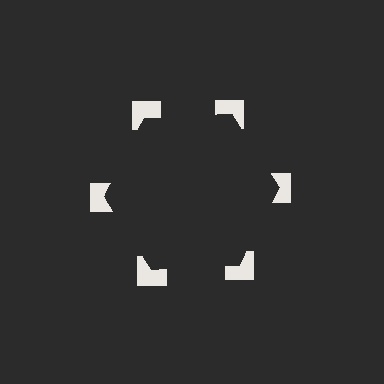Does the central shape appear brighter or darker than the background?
It typically appears slightly darker than the background, even though no actual brightness change is drawn.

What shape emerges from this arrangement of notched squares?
An illusory hexagon — its edges are inferred from the aligned wedge cuts in the notched squares, not physically drawn.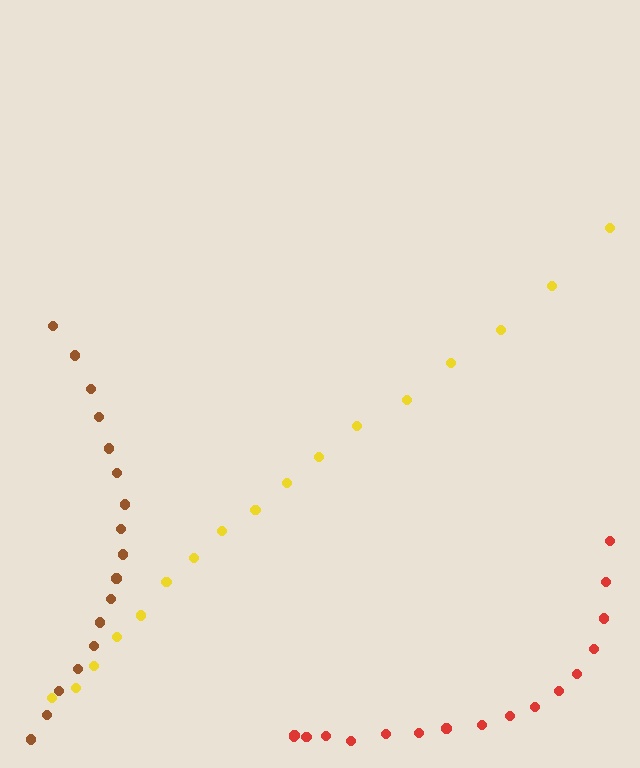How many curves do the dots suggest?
There are 3 distinct paths.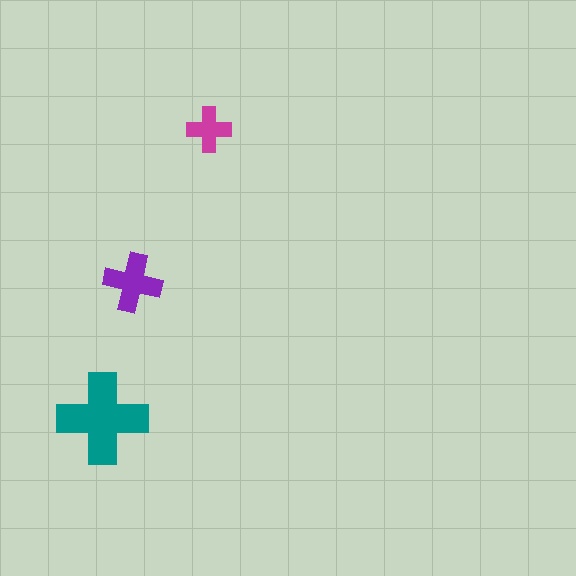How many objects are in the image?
There are 3 objects in the image.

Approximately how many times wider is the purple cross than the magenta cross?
About 1.5 times wider.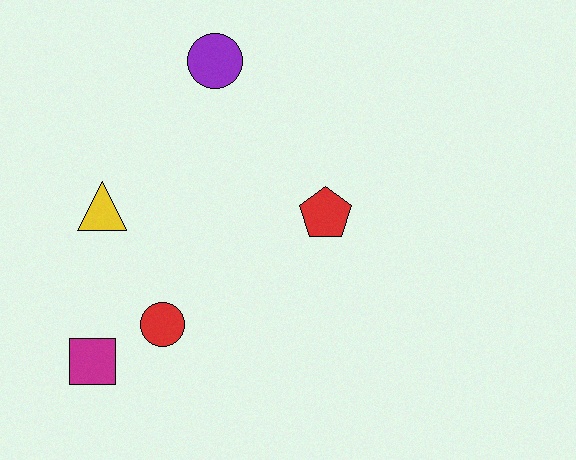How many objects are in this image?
There are 5 objects.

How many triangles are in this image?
There is 1 triangle.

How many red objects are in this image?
There are 2 red objects.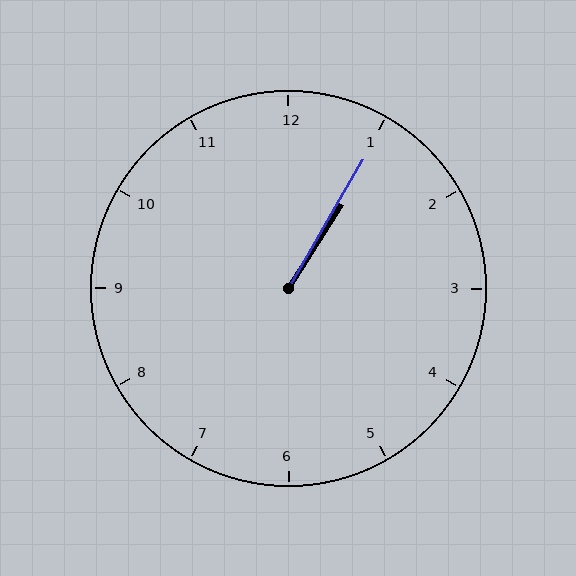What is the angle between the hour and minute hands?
Approximately 2 degrees.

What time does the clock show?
1:05.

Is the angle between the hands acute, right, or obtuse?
It is acute.